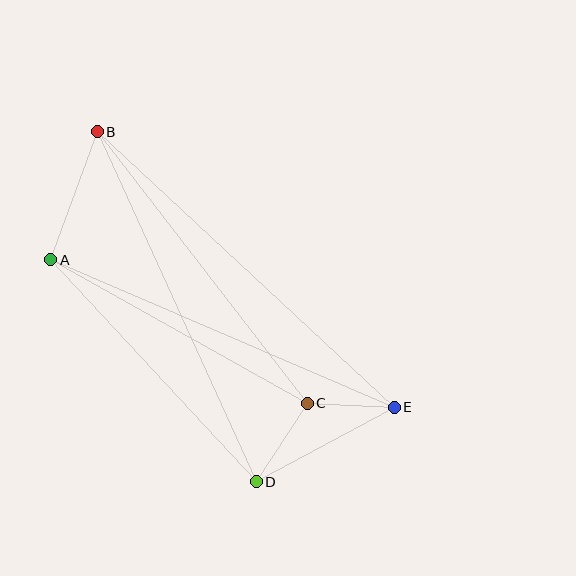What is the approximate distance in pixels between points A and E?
The distance between A and E is approximately 374 pixels.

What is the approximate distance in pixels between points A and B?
The distance between A and B is approximately 136 pixels.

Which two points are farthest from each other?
Points B and E are farthest from each other.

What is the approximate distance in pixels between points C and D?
The distance between C and D is approximately 93 pixels.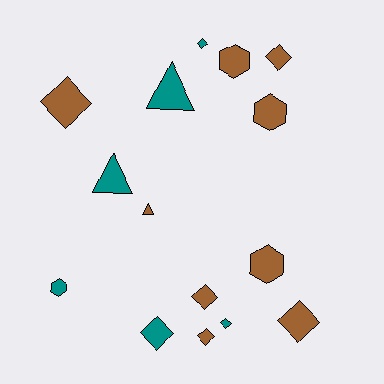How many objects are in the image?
There are 15 objects.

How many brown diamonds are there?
There are 5 brown diamonds.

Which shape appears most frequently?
Diamond, with 8 objects.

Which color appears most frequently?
Brown, with 9 objects.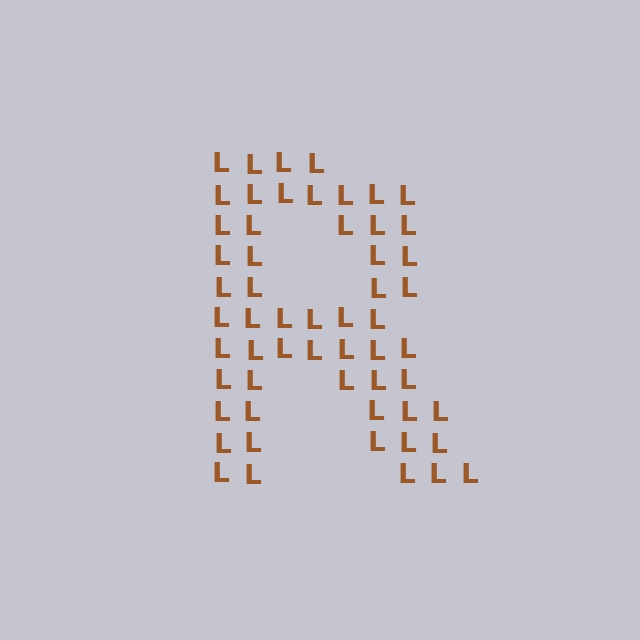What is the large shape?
The large shape is the letter R.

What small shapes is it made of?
It is made of small letter L's.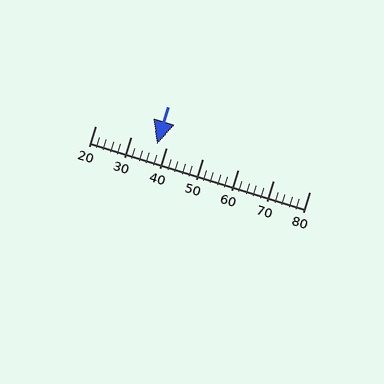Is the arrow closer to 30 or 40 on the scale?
The arrow is closer to 40.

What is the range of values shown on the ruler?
The ruler shows values from 20 to 80.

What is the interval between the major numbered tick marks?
The major tick marks are spaced 10 units apart.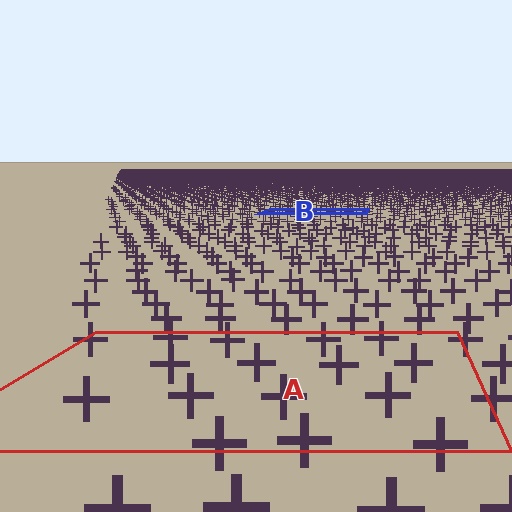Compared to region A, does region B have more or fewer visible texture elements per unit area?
Region B has more texture elements per unit area — they are packed more densely because it is farther away.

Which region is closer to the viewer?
Region A is closer. The texture elements there are larger and more spread out.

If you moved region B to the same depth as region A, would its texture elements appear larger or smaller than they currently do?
They would appear larger. At a closer depth, the same texture elements are projected at a bigger on-screen size.